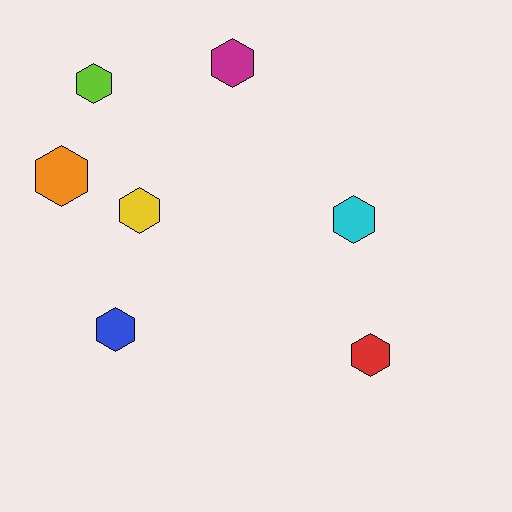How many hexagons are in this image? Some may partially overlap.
There are 7 hexagons.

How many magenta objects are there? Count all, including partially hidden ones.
There is 1 magenta object.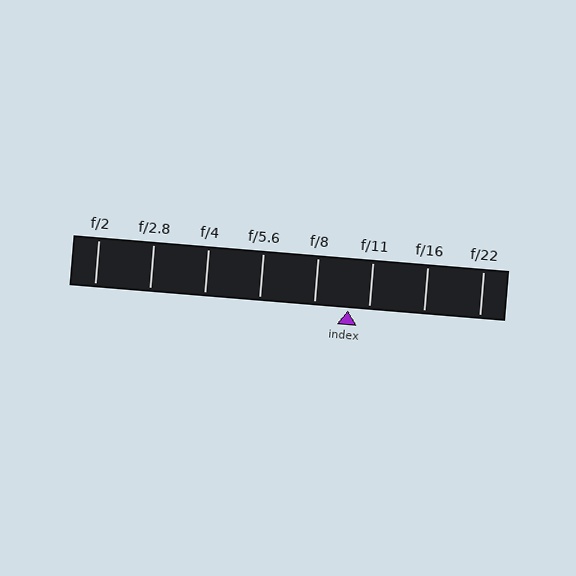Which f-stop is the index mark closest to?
The index mark is closest to f/11.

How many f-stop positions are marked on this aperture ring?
There are 8 f-stop positions marked.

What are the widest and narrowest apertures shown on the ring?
The widest aperture shown is f/2 and the narrowest is f/22.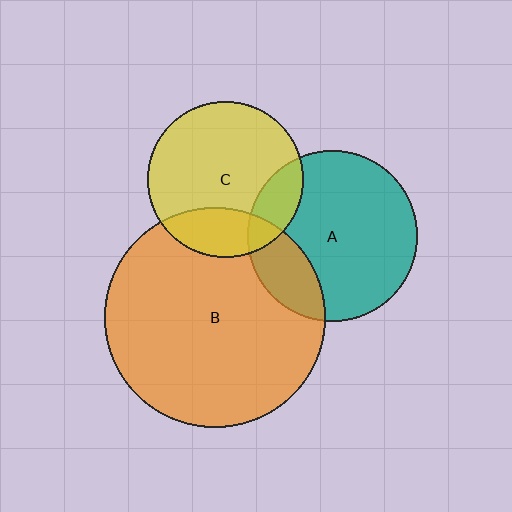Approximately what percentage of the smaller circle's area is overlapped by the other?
Approximately 20%.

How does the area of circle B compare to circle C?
Approximately 2.0 times.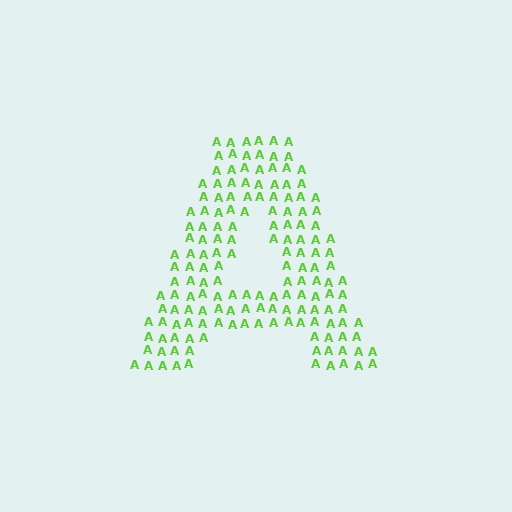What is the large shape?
The large shape is the letter A.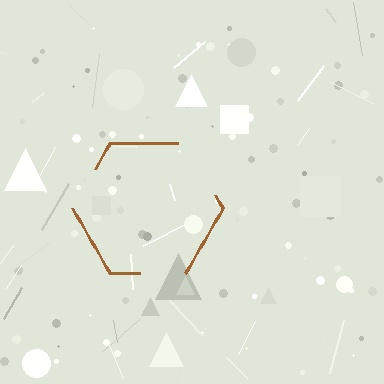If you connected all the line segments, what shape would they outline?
They would outline a hexagon.